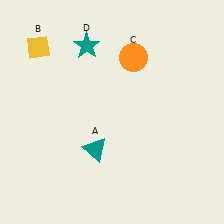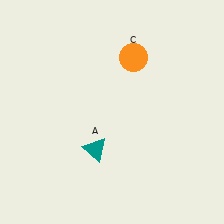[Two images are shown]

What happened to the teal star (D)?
The teal star (D) was removed in Image 2. It was in the top-left area of Image 1.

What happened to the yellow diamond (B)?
The yellow diamond (B) was removed in Image 2. It was in the top-left area of Image 1.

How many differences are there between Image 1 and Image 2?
There are 2 differences between the two images.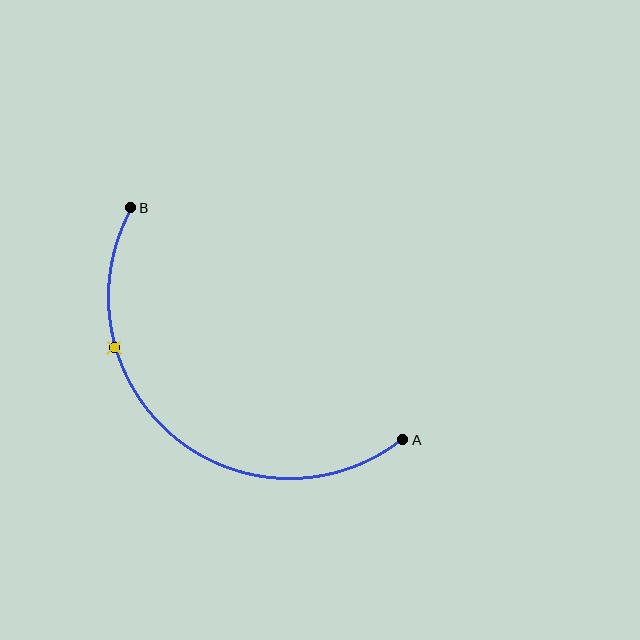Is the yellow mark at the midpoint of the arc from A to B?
No. The yellow mark lies on the arc but is closer to endpoint B. The arc midpoint would be at the point on the curve equidistant along the arc from both A and B.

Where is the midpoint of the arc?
The arc midpoint is the point on the curve farthest from the straight line joining A and B. It sits below and to the left of that line.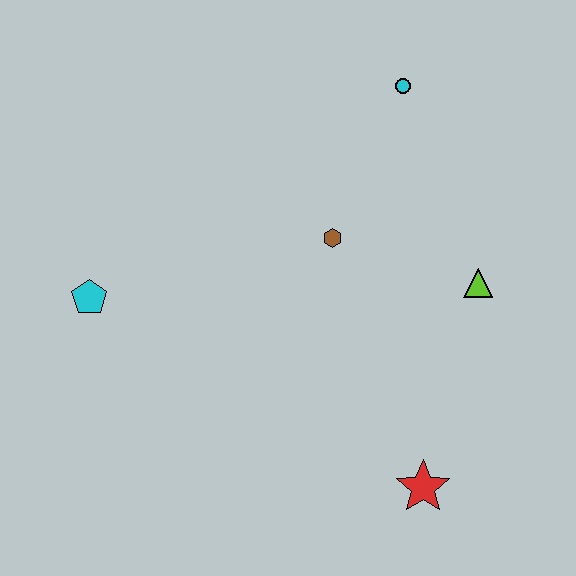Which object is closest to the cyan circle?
The brown hexagon is closest to the cyan circle.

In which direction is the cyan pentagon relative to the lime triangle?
The cyan pentagon is to the left of the lime triangle.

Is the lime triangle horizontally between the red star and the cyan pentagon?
No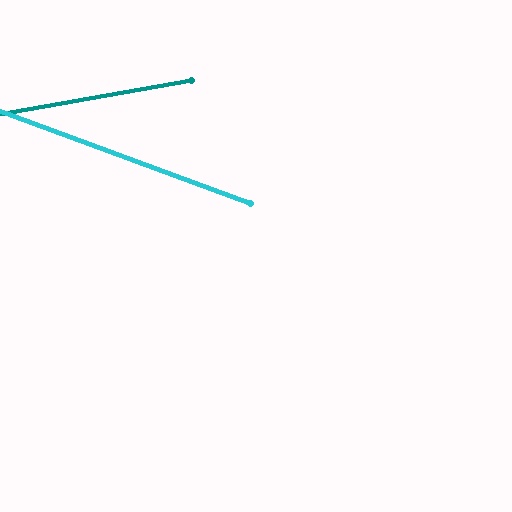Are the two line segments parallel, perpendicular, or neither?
Neither parallel nor perpendicular — they differ by about 30°.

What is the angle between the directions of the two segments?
Approximately 30 degrees.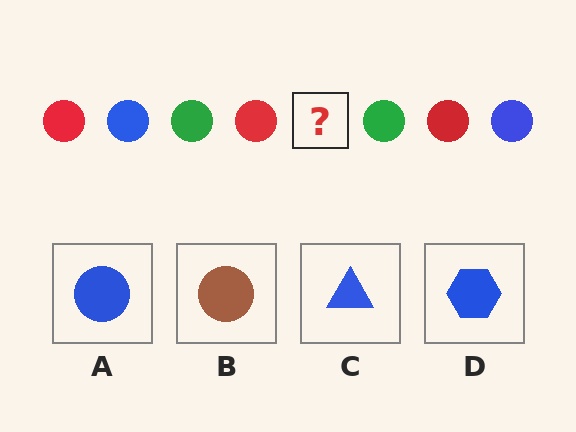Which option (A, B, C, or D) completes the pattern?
A.